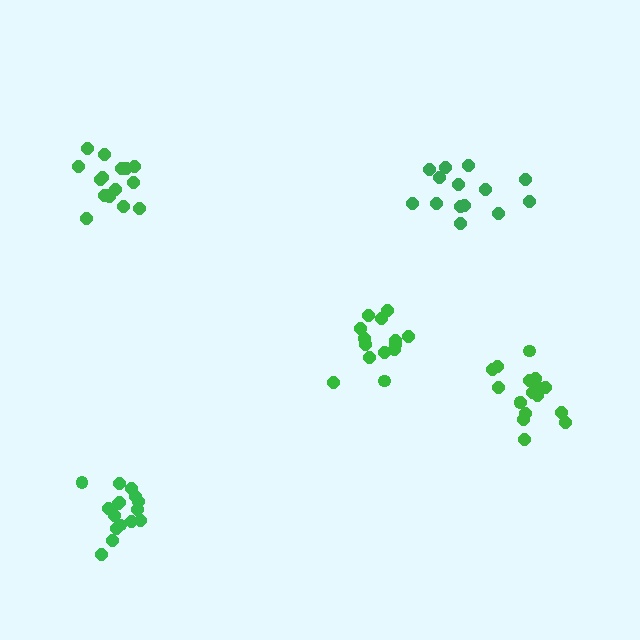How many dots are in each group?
Group 1: 14 dots, Group 2: 14 dots, Group 3: 16 dots, Group 4: 16 dots, Group 5: 17 dots (77 total).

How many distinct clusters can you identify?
There are 5 distinct clusters.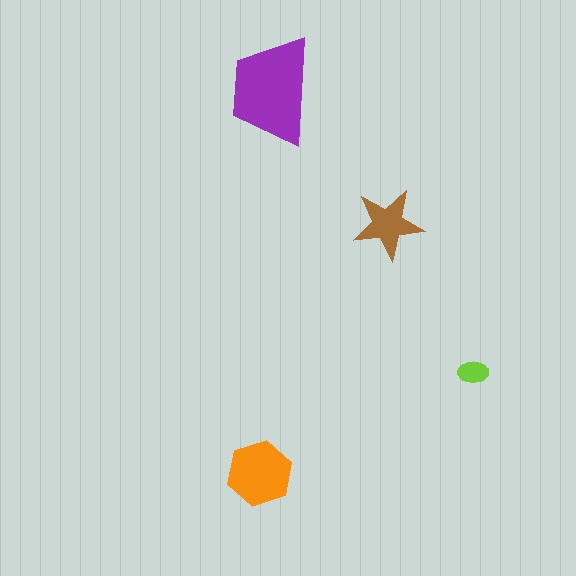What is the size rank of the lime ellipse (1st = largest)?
4th.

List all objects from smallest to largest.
The lime ellipse, the brown star, the orange hexagon, the purple trapezoid.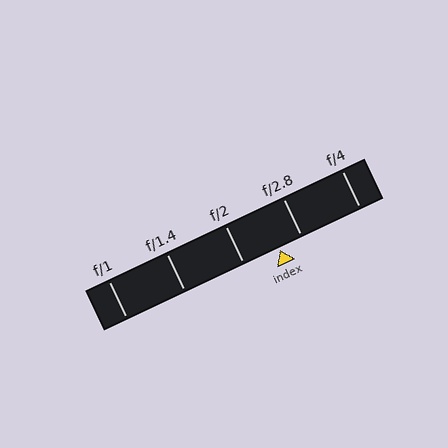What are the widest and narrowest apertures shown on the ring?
The widest aperture shown is f/1 and the narrowest is f/4.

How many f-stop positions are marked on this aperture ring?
There are 5 f-stop positions marked.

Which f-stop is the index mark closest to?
The index mark is closest to f/2.8.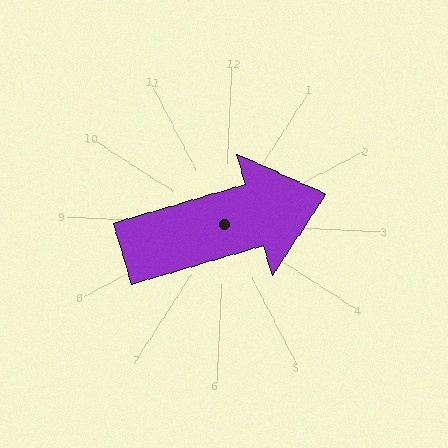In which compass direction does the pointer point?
East.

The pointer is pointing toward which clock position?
Roughly 2 o'clock.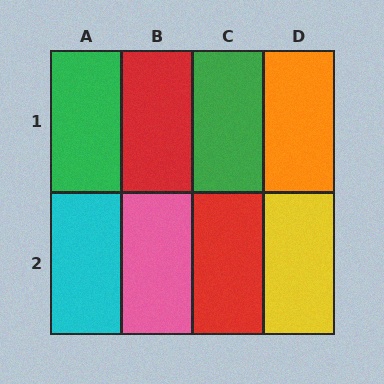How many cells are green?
2 cells are green.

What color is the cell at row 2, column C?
Red.